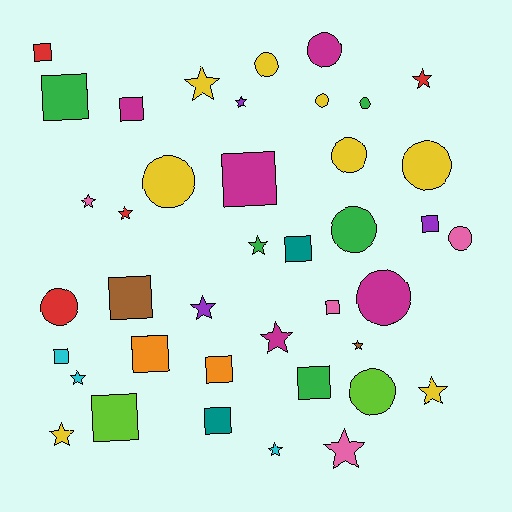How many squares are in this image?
There are 14 squares.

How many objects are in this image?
There are 40 objects.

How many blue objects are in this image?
There are no blue objects.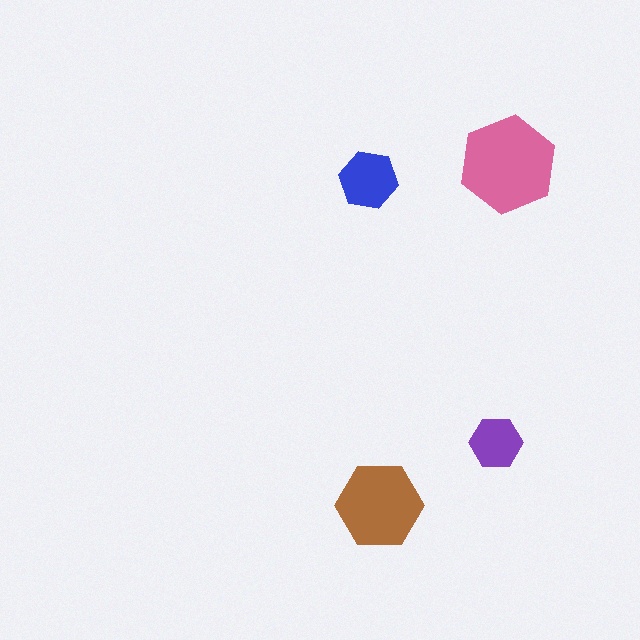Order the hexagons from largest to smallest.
the pink one, the brown one, the blue one, the purple one.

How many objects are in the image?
There are 4 objects in the image.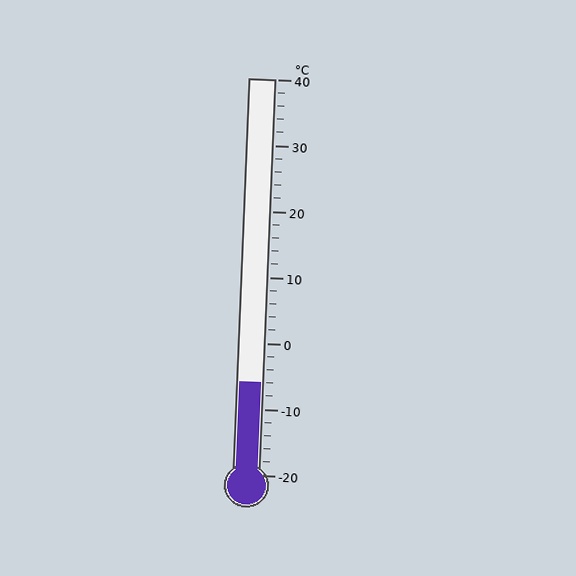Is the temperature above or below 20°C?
The temperature is below 20°C.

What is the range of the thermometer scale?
The thermometer scale ranges from -20°C to 40°C.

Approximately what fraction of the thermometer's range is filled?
The thermometer is filled to approximately 25% of its range.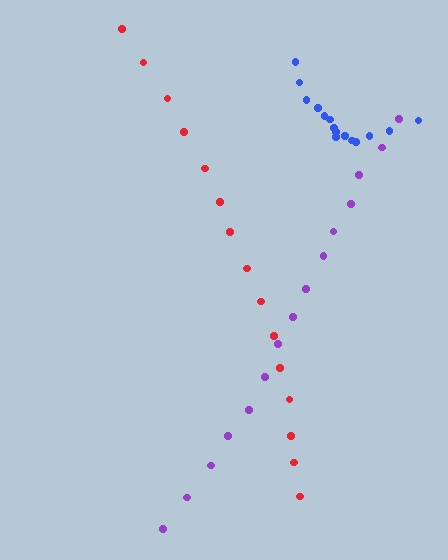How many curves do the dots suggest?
There are 3 distinct paths.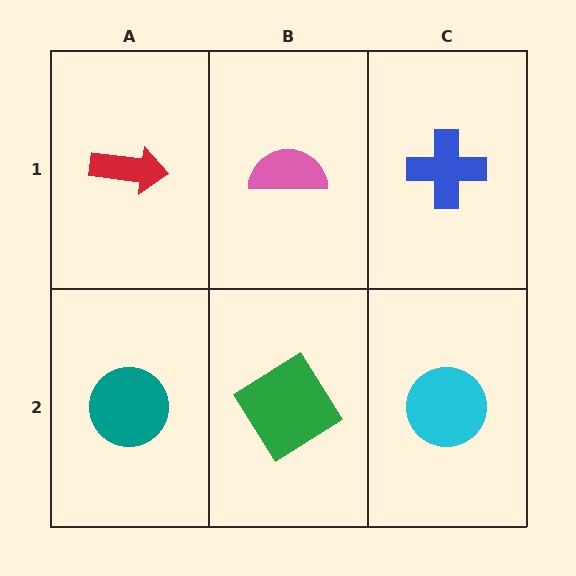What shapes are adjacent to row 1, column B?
A green diamond (row 2, column B), a red arrow (row 1, column A), a blue cross (row 1, column C).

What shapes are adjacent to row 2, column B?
A pink semicircle (row 1, column B), a teal circle (row 2, column A), a cyan circle (row 2, column C).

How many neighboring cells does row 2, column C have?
2.